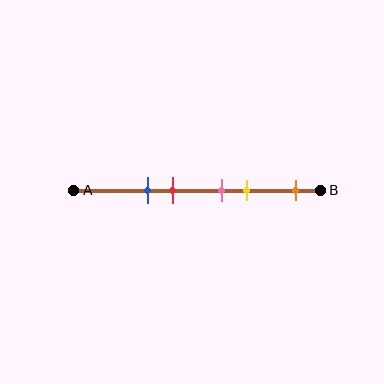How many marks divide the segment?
There are 5 marks dividing the segment.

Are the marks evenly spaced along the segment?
No, the marks are not evenly spaced.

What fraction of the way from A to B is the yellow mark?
The yellow mark is approximately 70% (0.7) of the way from A to B.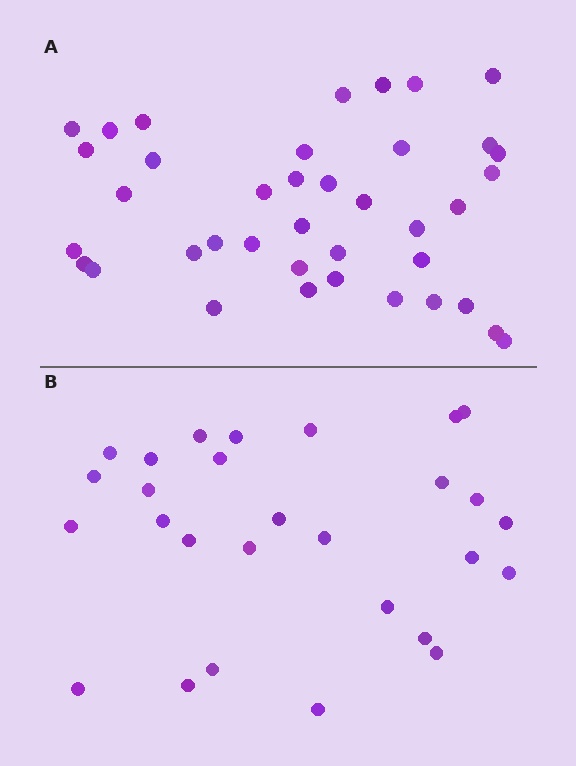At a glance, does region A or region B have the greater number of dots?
Region A (the top region) has more dots.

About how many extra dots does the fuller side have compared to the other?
Region A has roughly 12 or so more dots than region B.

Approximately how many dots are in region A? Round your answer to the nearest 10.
About 40 dots. (The exact count is 39, which rounds to 40.)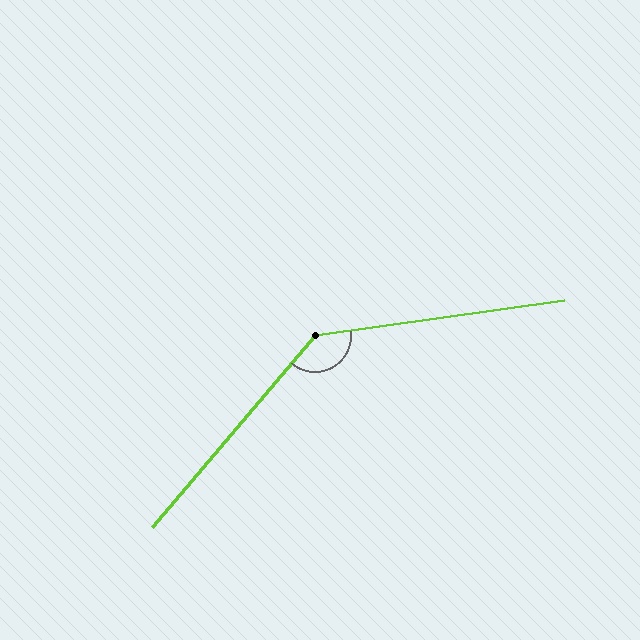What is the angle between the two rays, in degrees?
Approximately 138 degrees.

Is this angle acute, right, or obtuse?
It is obtuse.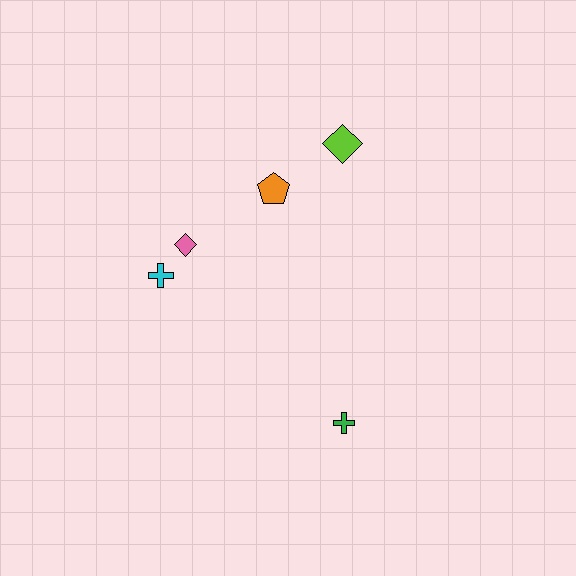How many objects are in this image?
There are 5 objects.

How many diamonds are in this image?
There are 2 diamonds.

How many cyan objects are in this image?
There is 1 cyan object.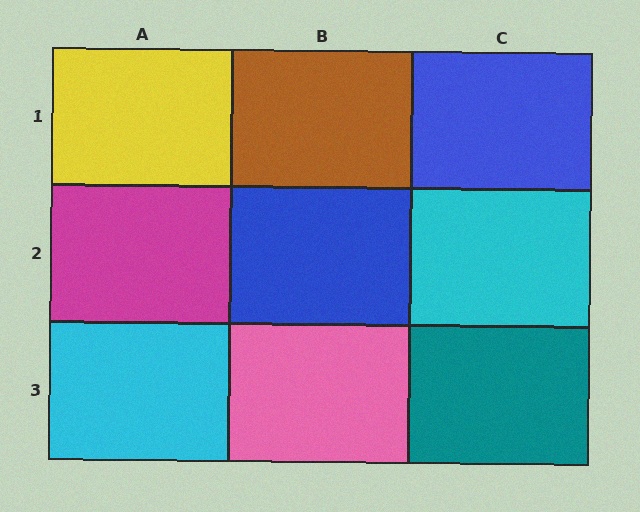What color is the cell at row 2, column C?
Cyan.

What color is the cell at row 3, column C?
Teal.